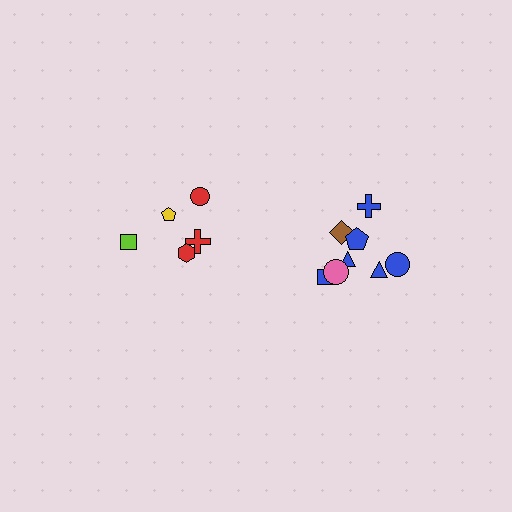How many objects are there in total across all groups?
There are 13 objects.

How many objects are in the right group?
There are 8 objects.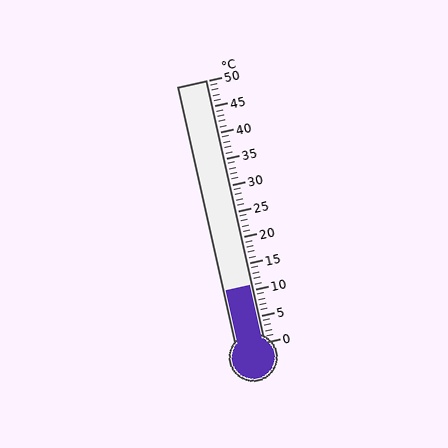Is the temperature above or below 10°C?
The temperature is above 10°C.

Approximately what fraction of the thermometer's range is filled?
The thermometer is filled to approximately 20% of its range.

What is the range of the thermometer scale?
The thermometer scale ranges from 0°C to 50°C.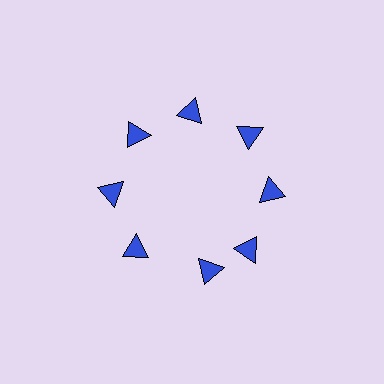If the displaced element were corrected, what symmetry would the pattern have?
It would have 8-fold rotational symmetry — the pattern would map onto itself every 45 degrees.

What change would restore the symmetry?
The symmetry would be restored by rotating it back into even spacing with its neighbors so that all 8 triangles sit at equal angles and equal distance from the center.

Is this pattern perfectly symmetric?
No. The 8 blue triangles are arranged in a ring, but one element near the 6 o'clock position is rotated out of alignment along the ring, breaking the 8-fold rotational symmetry.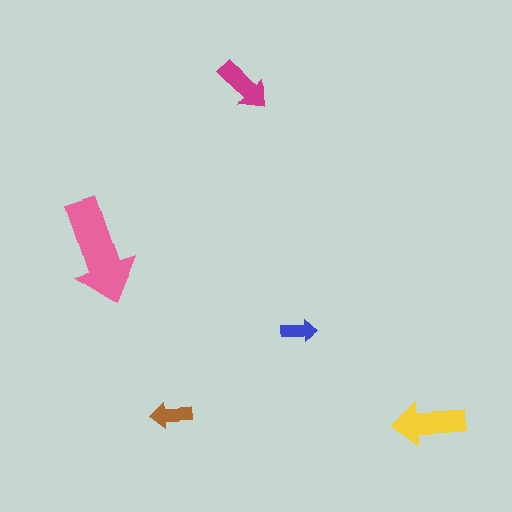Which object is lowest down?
The yellow arrow is bottommost.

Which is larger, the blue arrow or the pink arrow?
The pink one.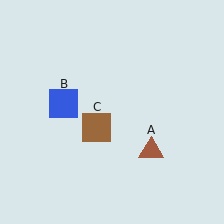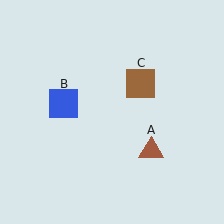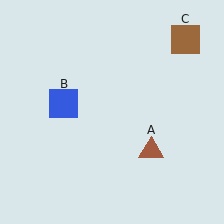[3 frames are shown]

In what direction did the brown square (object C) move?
The brown square (object C) moved up and to the right.